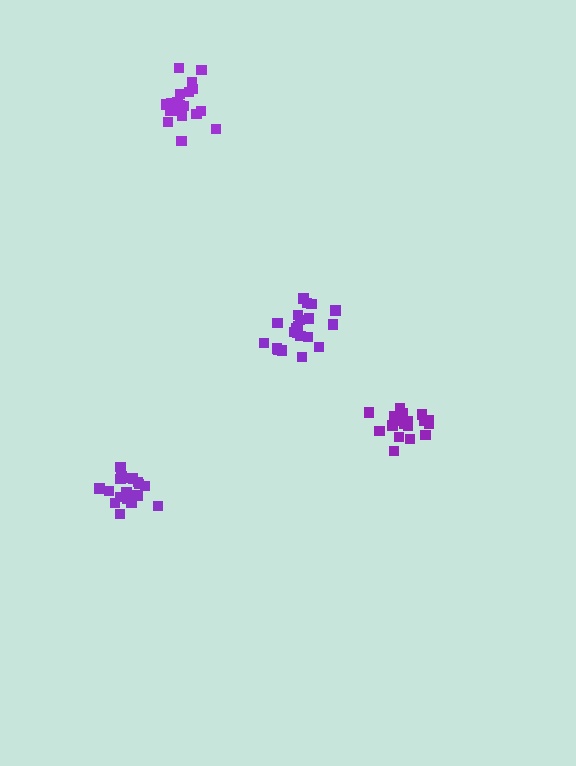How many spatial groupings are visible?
There are 4 spatial groupings.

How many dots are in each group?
Group 1: 18 dots, Group 2: 21 dots, Group 3: 21 dots, Group 4: 21 dots (81 total).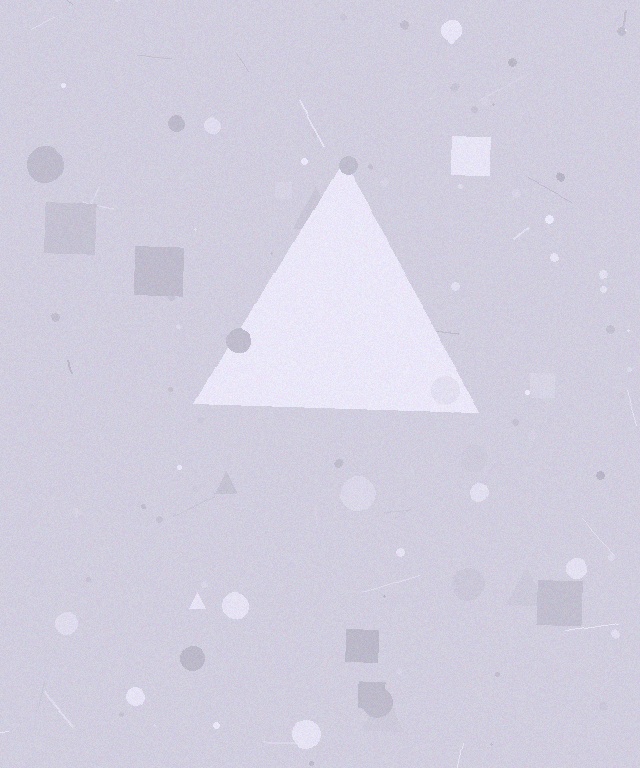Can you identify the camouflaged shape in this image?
The camouflaged shape is a triangle.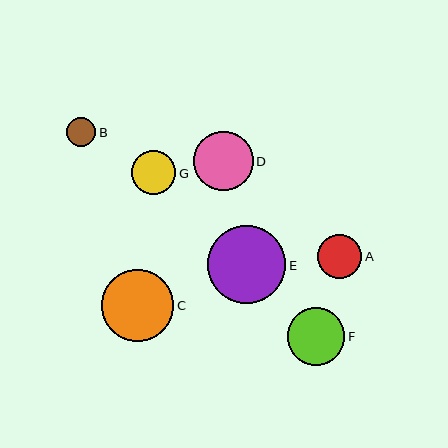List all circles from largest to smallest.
From largest to smallest: E, C, D, F, A, G, B.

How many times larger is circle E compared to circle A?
Circle E is approximately 1.8 times the size of circle A.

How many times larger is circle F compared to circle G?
Circle F is approximately 1.3 times the size of circle G.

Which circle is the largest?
Circle E is the largest with a size of approximately 78 pixels.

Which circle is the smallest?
Circle B is the smallest with a size of approximately 30 pixels.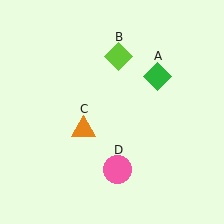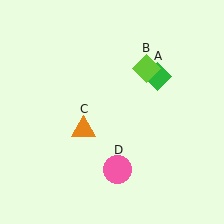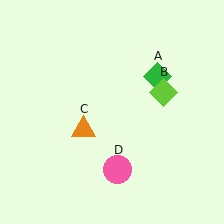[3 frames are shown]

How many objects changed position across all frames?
1 object changed position: lime diamond (object B).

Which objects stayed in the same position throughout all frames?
Green diamond (object A) and orange triangle (object C) and pink circle (object D) remained stationary.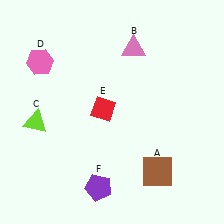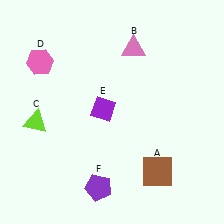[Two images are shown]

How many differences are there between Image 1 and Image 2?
There is 1 difference between the two images.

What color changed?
The diamond (E) changed from red in Image 1 to purple in Image 2.